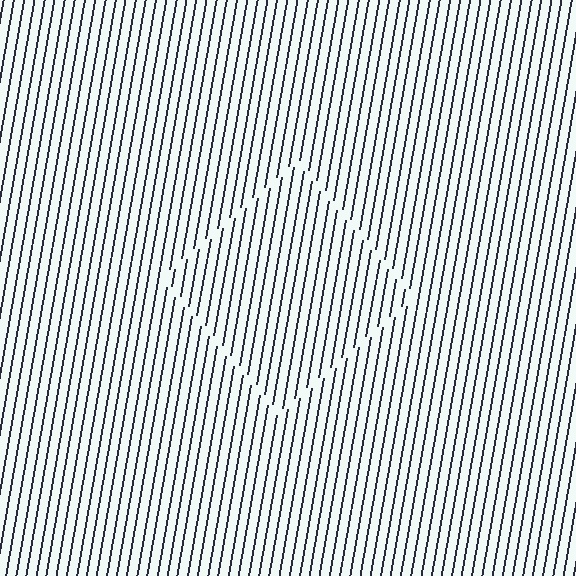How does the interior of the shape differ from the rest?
The interior of the shape contains the same grating, shifted by half a period — the contour is defined by the phase discontinuity where line-ends from the inner and outer gratings abut.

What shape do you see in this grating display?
An illusory square. The interior of the shape contains the same grating, shifted by half a period — the contour is defined by the phase discontinuity where line-ends from the inner and outer gratings abut.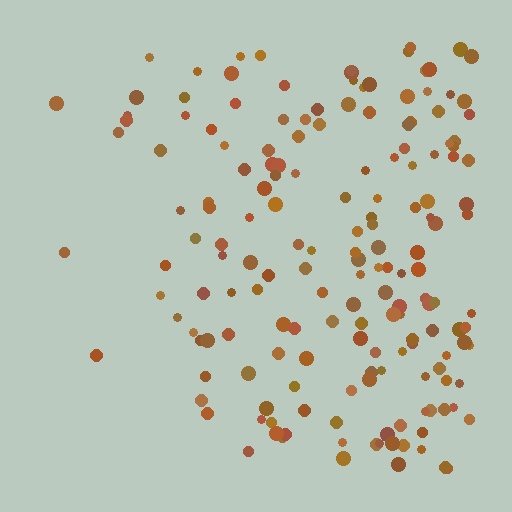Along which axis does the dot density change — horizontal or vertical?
Horizontal.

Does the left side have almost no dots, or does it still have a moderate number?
Still a moderate number, just noticeably fewer than the right.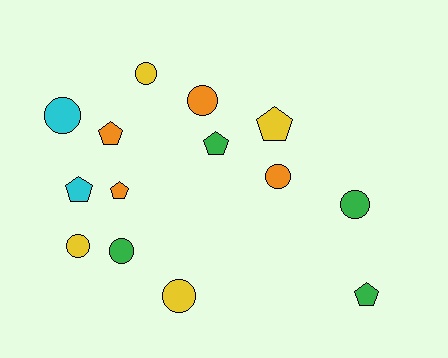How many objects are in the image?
There are 14 objects.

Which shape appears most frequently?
Circle, with 8 objects.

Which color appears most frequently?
Yellow, with 4 objects.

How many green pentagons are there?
There are 2 green pentagons.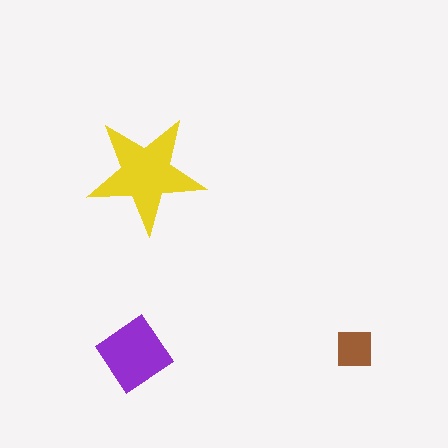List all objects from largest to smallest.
The yellow star, the purple diamond, the brown square.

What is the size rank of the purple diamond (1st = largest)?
2nd.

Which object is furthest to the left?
The purple diamond is leftmost.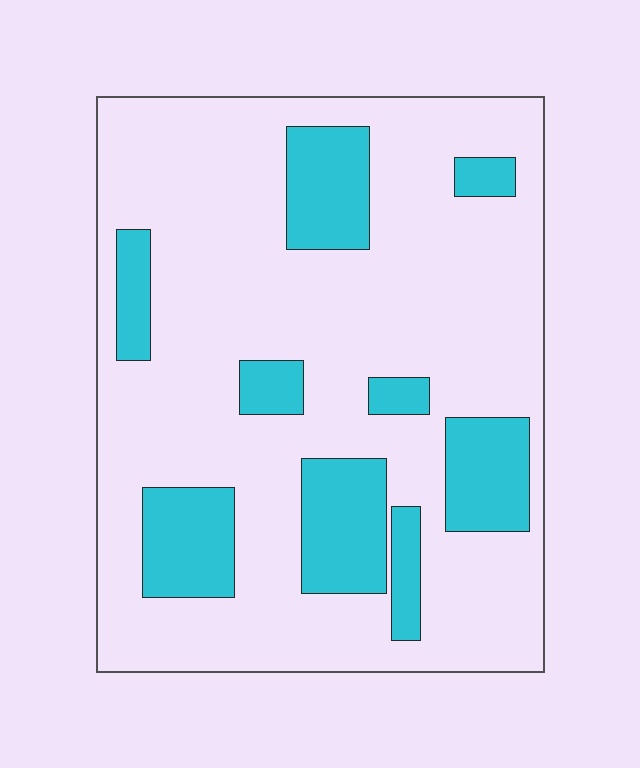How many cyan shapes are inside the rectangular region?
9.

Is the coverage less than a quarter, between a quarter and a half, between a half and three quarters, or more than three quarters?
Less than a quarter.